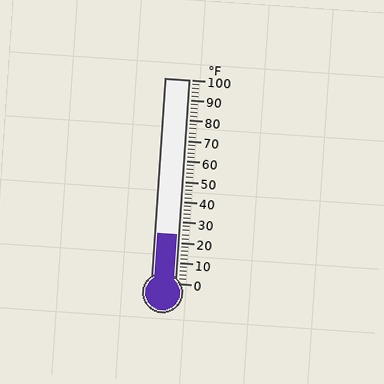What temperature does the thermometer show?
The thermometer shows approximately 24°F.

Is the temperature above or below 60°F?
The temperature is below 60°F.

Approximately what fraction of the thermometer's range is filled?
The thermometer is filled to approximately 25% of its range.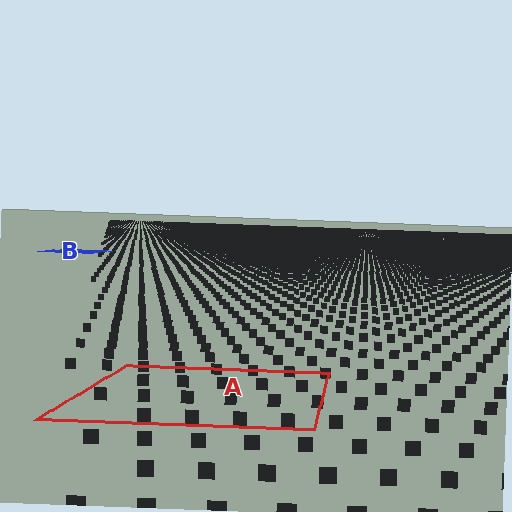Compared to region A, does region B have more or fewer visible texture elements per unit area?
Region B has more texture elements per unit area — they are packed more densely because it is farther away.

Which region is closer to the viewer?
Region A is closer. The texture elements there are larger and more spread out.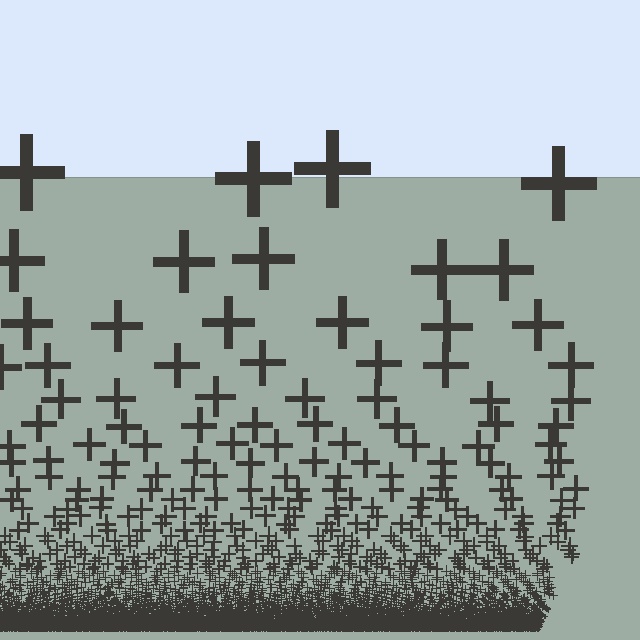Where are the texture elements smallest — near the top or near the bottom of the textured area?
Near the bottom.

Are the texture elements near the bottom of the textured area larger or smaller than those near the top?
Smaller. The gradient is inverted — elements near the bottom are smaller and denser.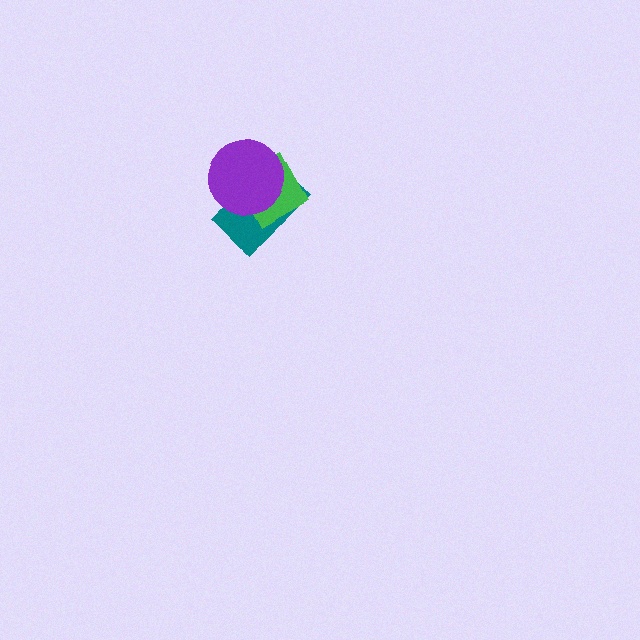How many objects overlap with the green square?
2 objects overlap with the green square.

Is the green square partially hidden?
Yes, it is partially covered by another shape.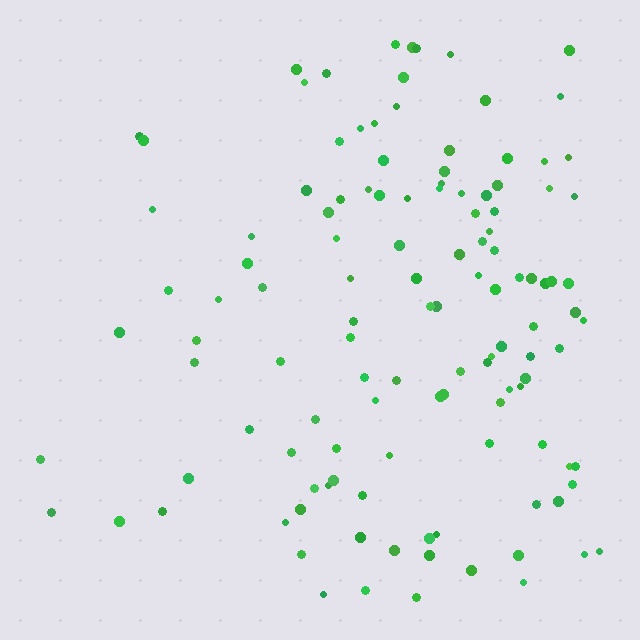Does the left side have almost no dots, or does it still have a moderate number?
Still a moderate number, just noticeably fewer than the right.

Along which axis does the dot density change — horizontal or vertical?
Horizontal.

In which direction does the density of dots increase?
From left to right, with the right side densest.